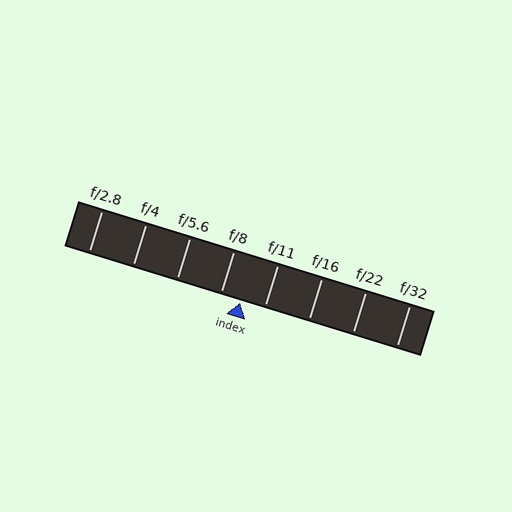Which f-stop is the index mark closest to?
The index mark is closest to f/8.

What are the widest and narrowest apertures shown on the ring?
The widest aperture shown is f/2.8 and the narrowest is f/32.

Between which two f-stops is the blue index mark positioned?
The index mark is between f/8 and f/11.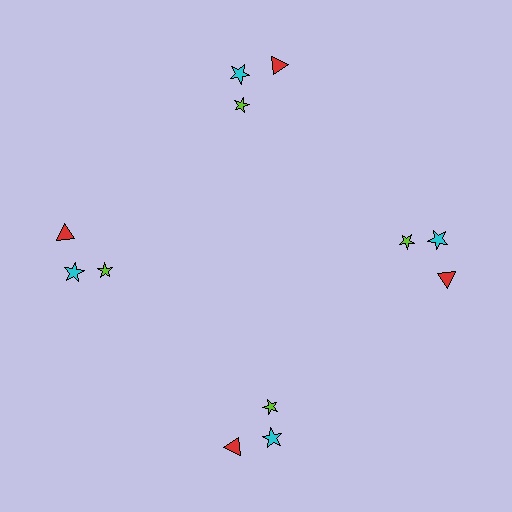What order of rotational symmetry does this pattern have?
This pattern has 4-fold rotational symmetry.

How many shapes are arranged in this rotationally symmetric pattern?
There are 12 shapes, arranged in 4 groups of 3.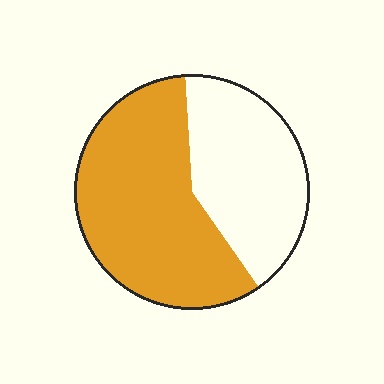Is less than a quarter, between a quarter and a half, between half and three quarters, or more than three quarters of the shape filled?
Between half and three quarters.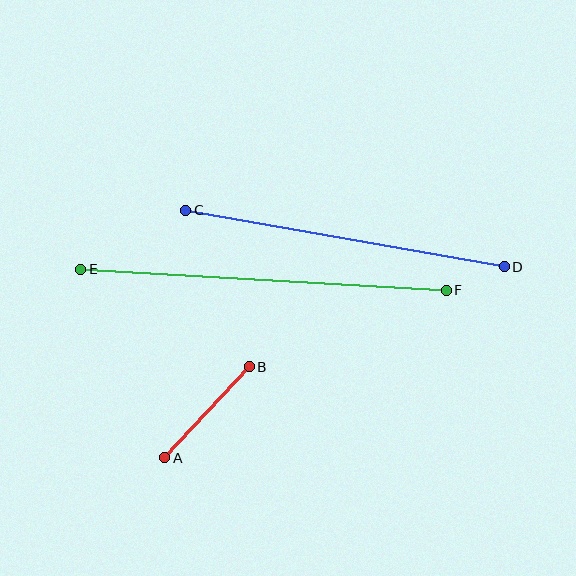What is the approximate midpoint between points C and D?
The midpoint is at approximately (345, 238) pixels.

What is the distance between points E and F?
The distance is approximately 366 pixels.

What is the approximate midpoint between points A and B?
The midpoint is at approximately (207, 412) pixels.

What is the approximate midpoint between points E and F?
The midpoint is at approximately (264, 280) pixels.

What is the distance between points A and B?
The distance is approximately 124 pixels.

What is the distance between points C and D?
The distance is approximately 323 pixels.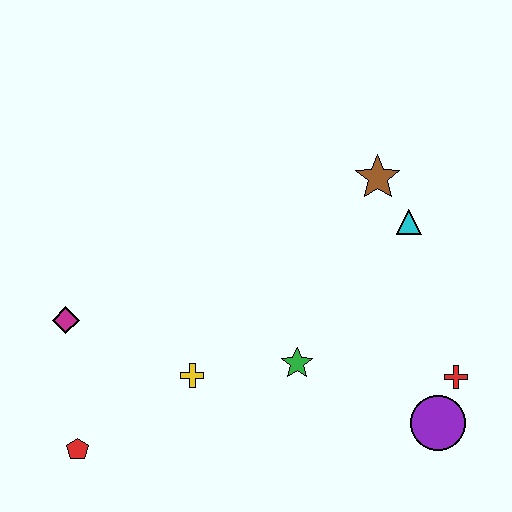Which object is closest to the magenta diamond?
The red pentagon is closest to the magenta diamond.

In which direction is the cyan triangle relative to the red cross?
The cyan triangle is above the red cross.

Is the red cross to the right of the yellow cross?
Yes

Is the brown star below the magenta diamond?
No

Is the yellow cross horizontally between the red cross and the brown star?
No